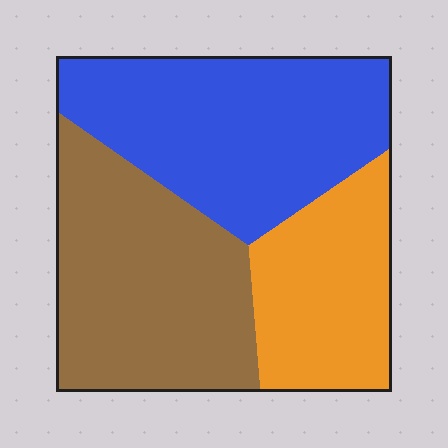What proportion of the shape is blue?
Blue takes up about three eighths (3/8) of the shape.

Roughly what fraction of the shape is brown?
Brown covers 37% of the shape.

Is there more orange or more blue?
Blue.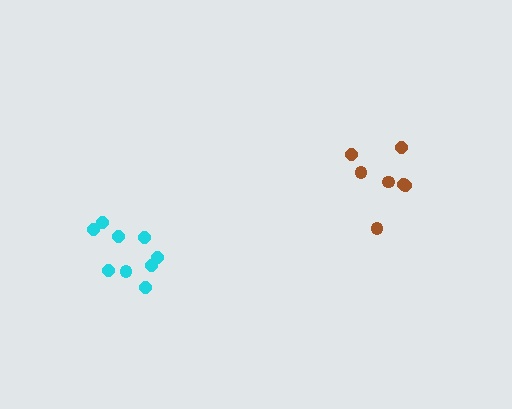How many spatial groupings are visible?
There are 2 spatial groupings.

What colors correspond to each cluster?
The clusters are colored: brown, cyan.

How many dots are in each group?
Group 1: 7 dots, Group 2: 9 dots (16 total).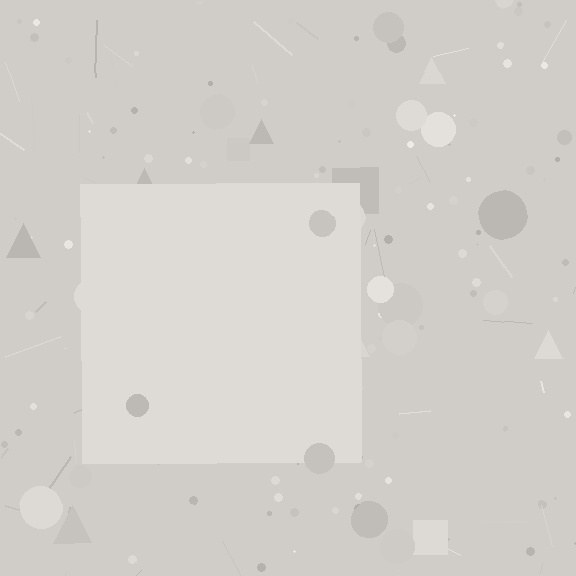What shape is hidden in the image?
A square is hidden in the image.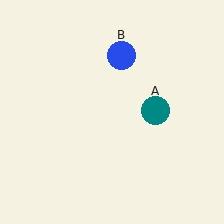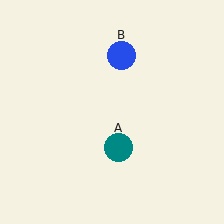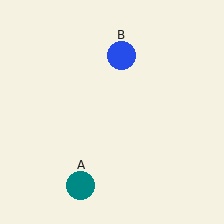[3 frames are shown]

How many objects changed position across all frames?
1 object changed position: teal circle (object A).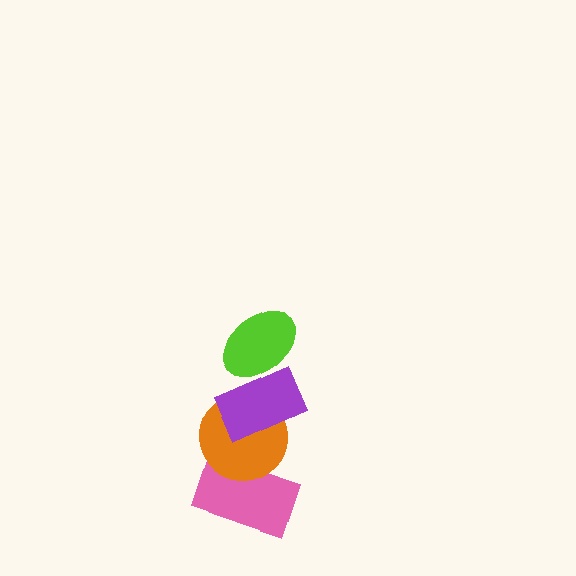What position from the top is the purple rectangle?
The purple rectangle is 2nd from the top.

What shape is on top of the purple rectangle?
The lime ellipse is on top of the purple rectangle.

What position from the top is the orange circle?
The orange circle is 3rd from the top.